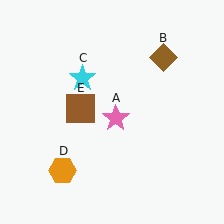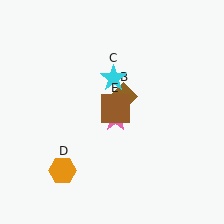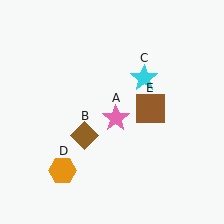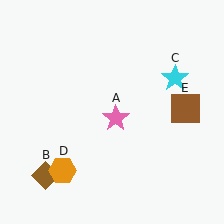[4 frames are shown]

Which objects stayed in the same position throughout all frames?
Pink star (object A) and orange hexagon (object D) remained stationary.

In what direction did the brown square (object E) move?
The brown square (object E) moved right.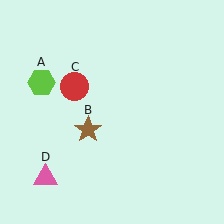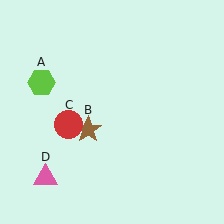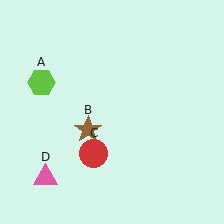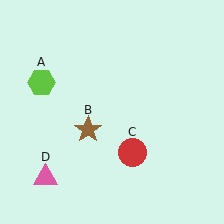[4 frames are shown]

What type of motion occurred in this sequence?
The red circle (object C) rotated counterclockwise around the center of the scene.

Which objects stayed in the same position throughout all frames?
Lime hexagon (object A) and brown star (object B) and pink triangle (object D) remained stationary.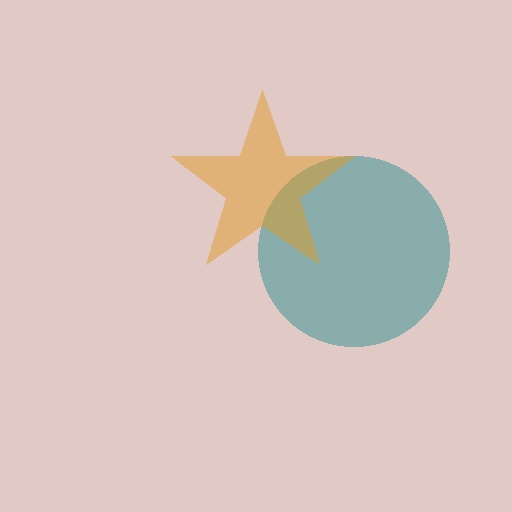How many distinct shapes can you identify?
There are 2 distinct shapes: a teal circle, an orange star.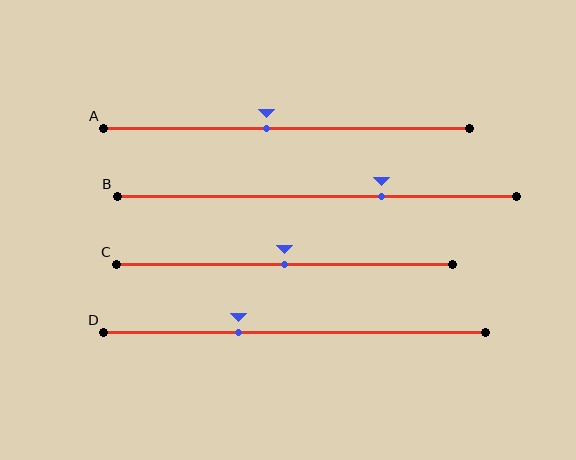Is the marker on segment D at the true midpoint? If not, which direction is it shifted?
No, the marker on segment D is shifted to the left by about 15% of the segment length.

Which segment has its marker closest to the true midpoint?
Segment C has its marker closest to the true midpoint.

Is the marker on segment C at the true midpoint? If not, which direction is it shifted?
Yes, the marker on segment C is at the true midpoint.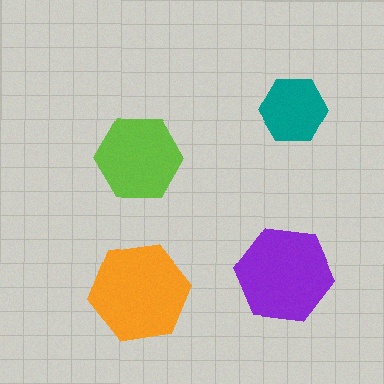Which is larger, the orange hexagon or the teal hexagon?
The orange one.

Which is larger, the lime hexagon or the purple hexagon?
The purple one.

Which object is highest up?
The teal hexagon is topmost.